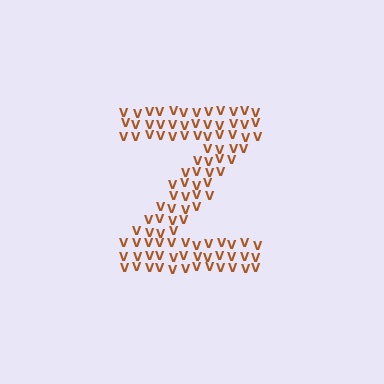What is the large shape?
The large shape is the letter Z.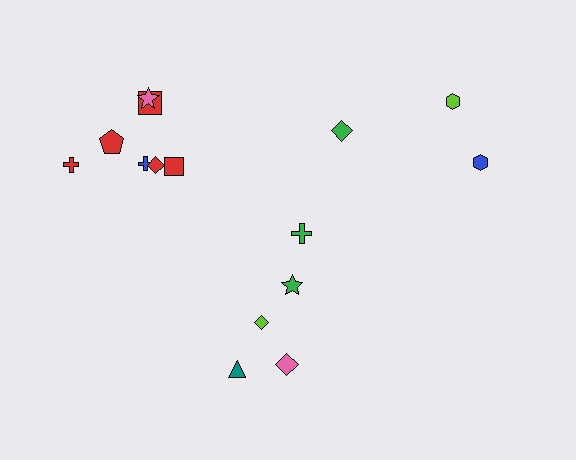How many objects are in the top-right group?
There are 3 objects.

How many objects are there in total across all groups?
There are 15 objects.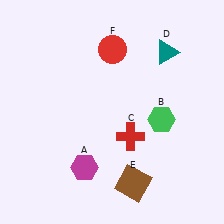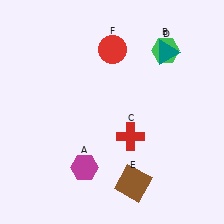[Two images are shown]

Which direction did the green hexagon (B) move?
The green hexagon (B) moved up.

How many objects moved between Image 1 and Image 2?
1 object moved between the two images.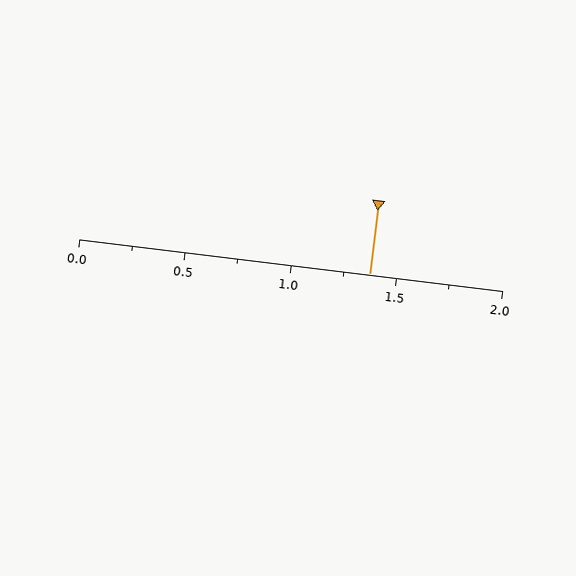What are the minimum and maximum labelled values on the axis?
The axis runs from 0.0 to 2.0.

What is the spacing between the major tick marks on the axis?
The major ticks are spaced 0.5 apart.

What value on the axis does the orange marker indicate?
The marker indicates approximately 1.38.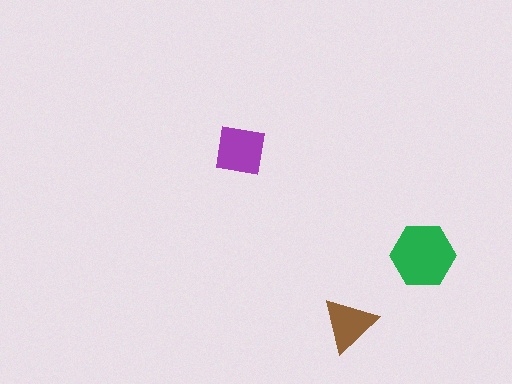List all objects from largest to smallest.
The green hexagon, the purple square, the brown triangle.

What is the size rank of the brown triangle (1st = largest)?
3rd.